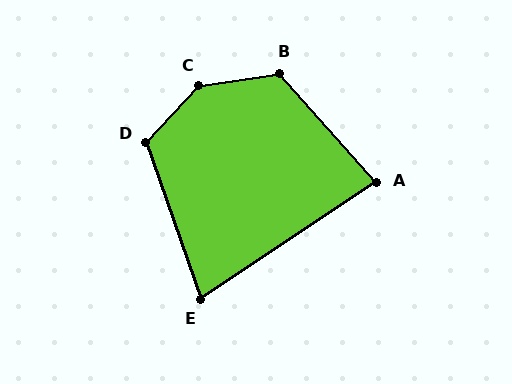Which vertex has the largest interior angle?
C, at approximately 141 degrees.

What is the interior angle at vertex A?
Approximately 82 degrees (acute).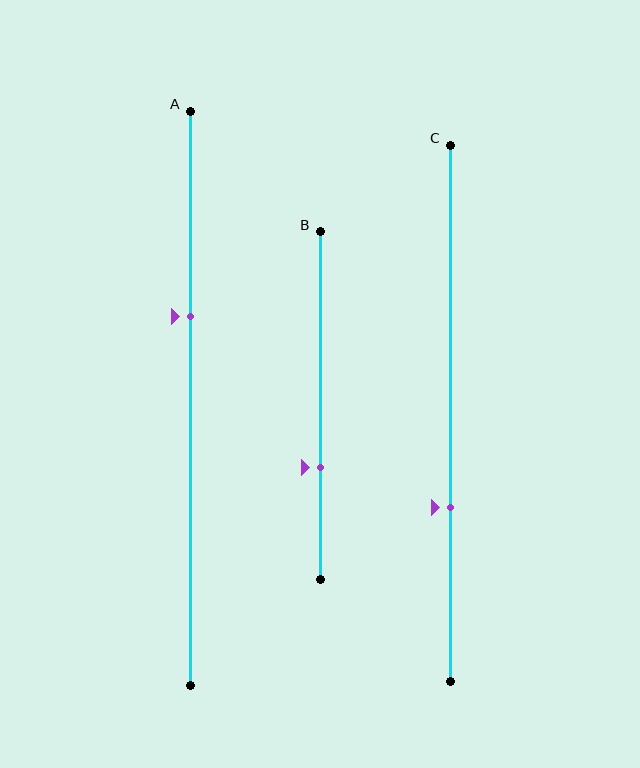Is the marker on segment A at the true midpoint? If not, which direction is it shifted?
No, the marker on segment A is shifted upward by about 14% of the segment length.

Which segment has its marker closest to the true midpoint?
Segment A has its marker closest to the true midpoint.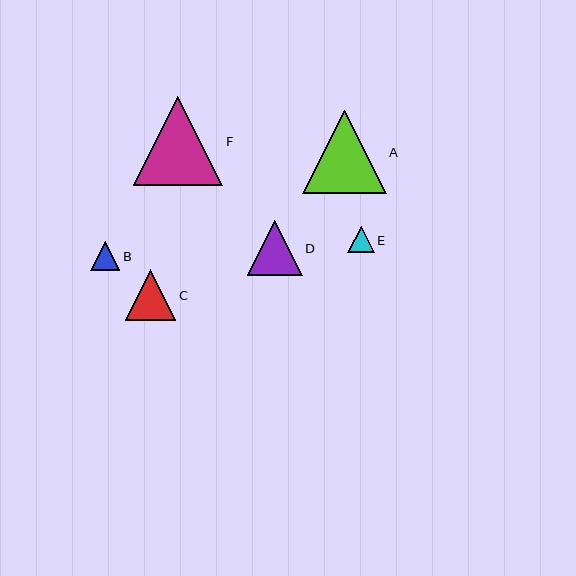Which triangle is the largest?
Triangle F is the largest with a size of approximately 89 pixels.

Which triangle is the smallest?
Triangle E is the smallest with a size of approximately 26 pixels.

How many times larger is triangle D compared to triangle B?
Triangle D is approximately 1.9 times the size of triangle B.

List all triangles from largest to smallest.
From largest to smallest: F, A, D, C, B, E.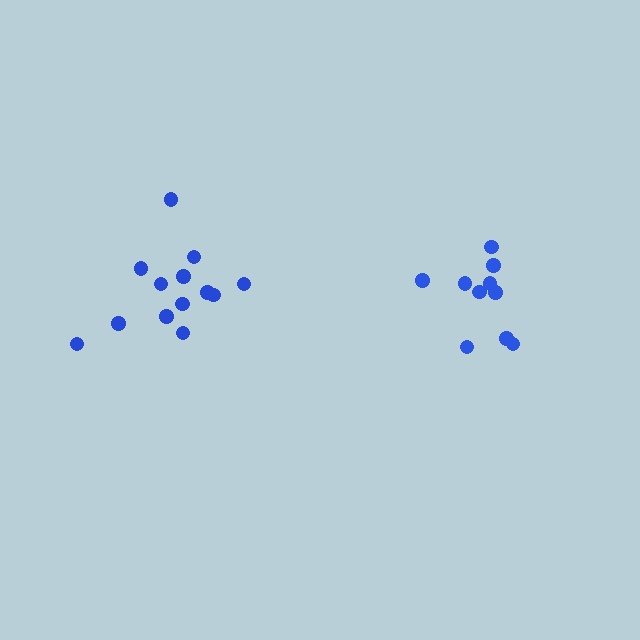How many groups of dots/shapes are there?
There are 2 groups.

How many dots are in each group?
Group 1: 13 dots, Group 2: 10 dots (23 total).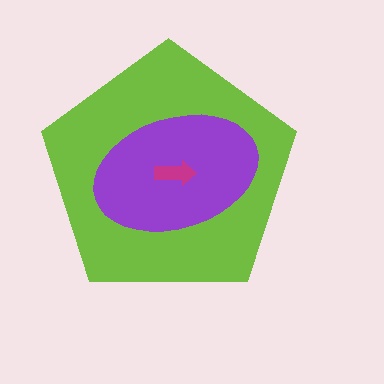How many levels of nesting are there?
3.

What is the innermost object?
The magenta arrow.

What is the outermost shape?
The lime pentagon.